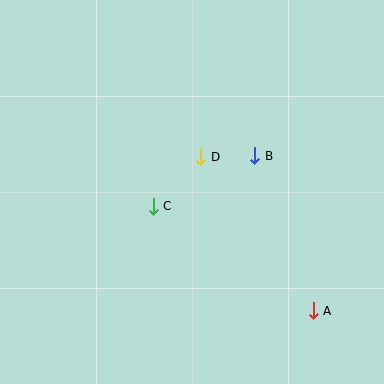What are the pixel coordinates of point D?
Point D is at (201, 157).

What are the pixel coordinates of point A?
Point A is at (313, 311).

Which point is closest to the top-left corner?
Point D is closest to the top-left corner.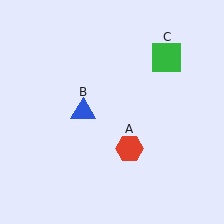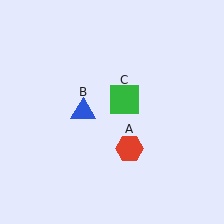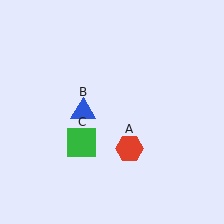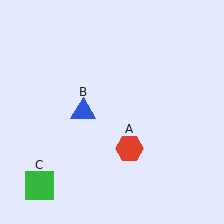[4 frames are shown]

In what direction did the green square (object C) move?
The green square (object C) moved down and to the left.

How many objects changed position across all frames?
1 object changed position: green square (object C).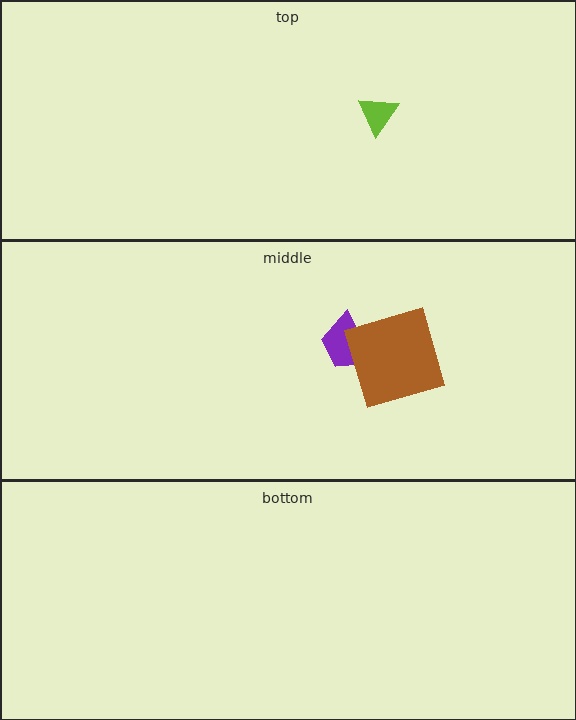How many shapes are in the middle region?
2.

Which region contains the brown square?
The middle region.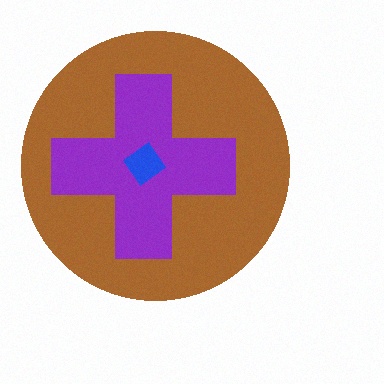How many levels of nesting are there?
3.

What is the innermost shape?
The blue diamond.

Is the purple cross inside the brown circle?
Yes.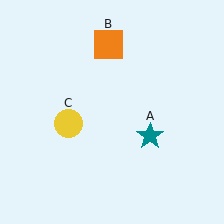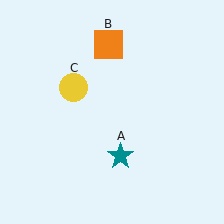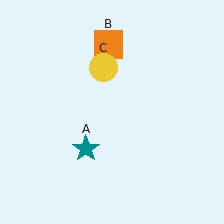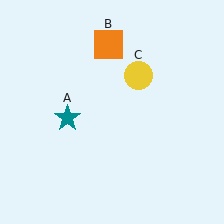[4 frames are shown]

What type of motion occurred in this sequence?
The teal star (object A), yellow circle (object C) rotated clockwise around the center of the scene.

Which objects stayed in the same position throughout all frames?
Orange square (object B) remained stationary.